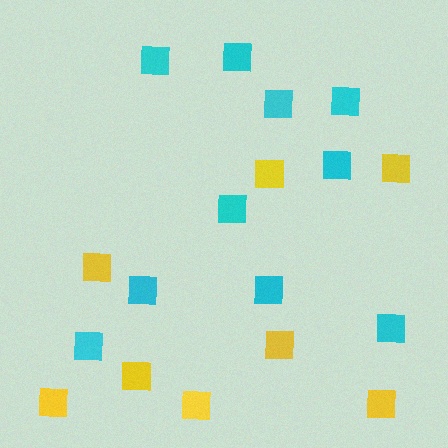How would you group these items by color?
There are 2 groups: one group of cyan squares (10) and one group of yellow squares (8).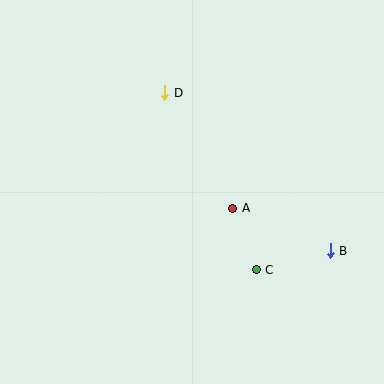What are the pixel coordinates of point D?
Point D is at (165, 93).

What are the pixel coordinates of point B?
Point B is at (330, 251).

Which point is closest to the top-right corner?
Point D is closest to the top-right corner.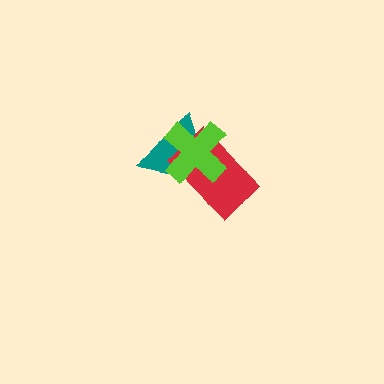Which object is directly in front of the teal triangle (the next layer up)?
The red rectangle is directly in front of the teal triangle.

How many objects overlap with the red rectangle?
2 objects overlap with the red rectangle.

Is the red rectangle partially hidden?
Yes, it is partially covered by another shape.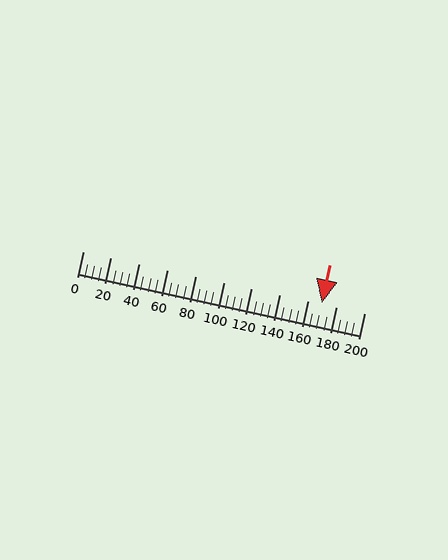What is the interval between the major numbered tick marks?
The major tick marks are spaced 20 units apart.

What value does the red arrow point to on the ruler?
The red arrow points to approximately 170.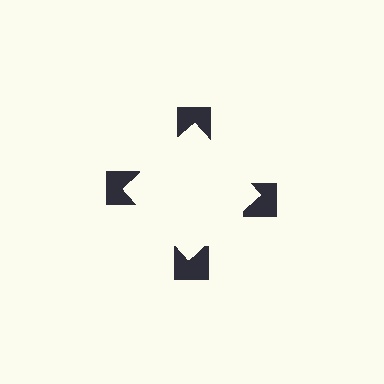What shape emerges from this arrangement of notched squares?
An illusory square — its edges are inferred from the aligned wedge cuts in the notched squares, not physically drawn.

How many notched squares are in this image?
There are 4 — one at each vertex of the illusory square.